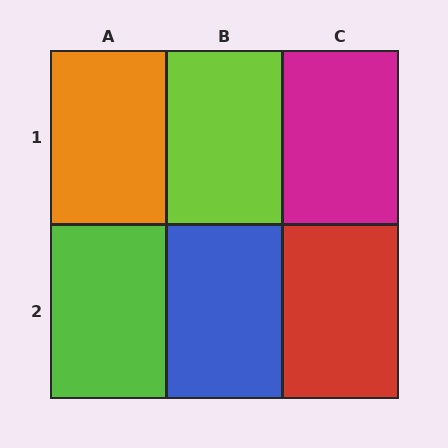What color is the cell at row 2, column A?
Lime.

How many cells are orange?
1 cell is orange.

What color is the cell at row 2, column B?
Blue.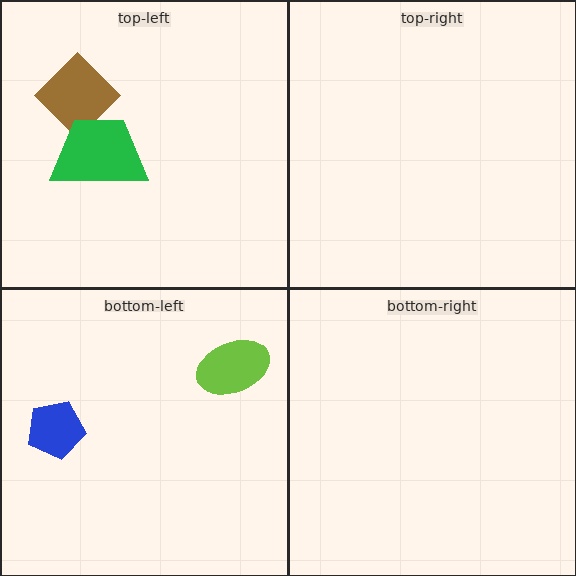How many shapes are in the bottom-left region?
2.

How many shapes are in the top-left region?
2.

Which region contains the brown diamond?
The top-left region.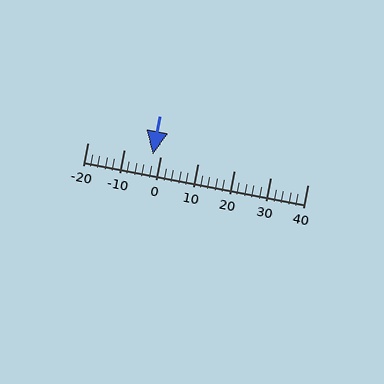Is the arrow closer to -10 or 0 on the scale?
The arrow is closer to 0.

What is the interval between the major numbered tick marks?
The major tick marks are spaced 10 units apart.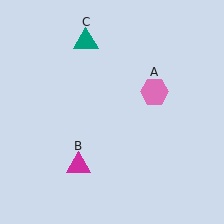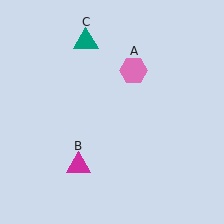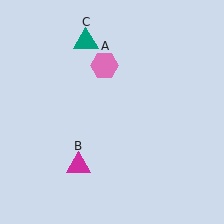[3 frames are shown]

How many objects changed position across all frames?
1 object changed position: pink hexagon (object A).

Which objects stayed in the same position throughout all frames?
Magenta triangle (object B) and teal triangle (object C) remained stationary.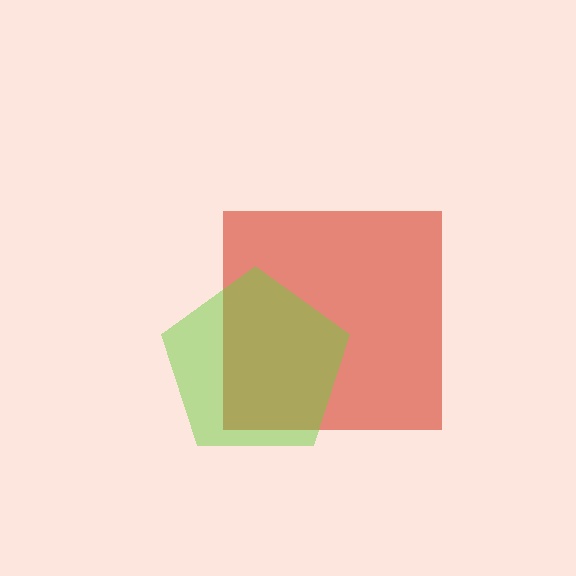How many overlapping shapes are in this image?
There are 2 overlapping shapes in the image.